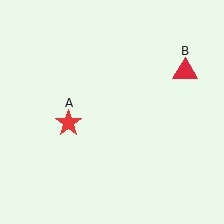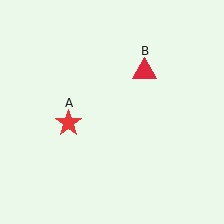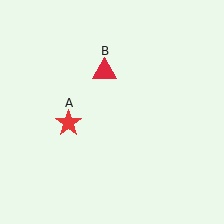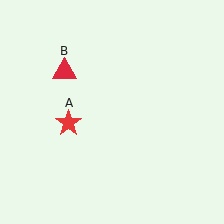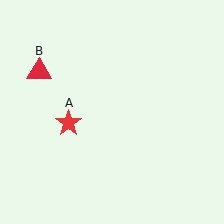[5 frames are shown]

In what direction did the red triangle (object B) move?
The red triangle (object B) moved left.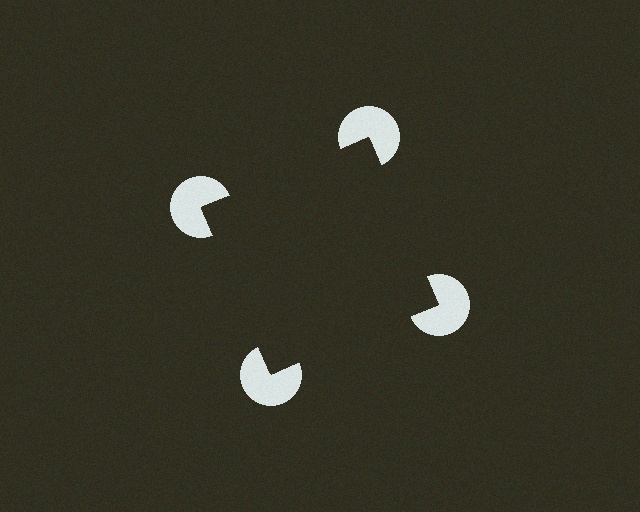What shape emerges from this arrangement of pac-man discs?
An illusory square — its edges are inferred from the aligned wedge cuts in the pac-man discs, not physically drawn.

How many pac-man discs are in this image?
There are 4 — one at each vertex of the illusory square.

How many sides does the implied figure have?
4 sides.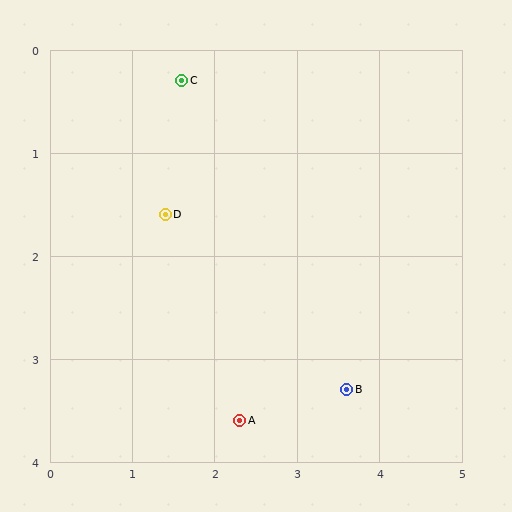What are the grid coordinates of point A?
Point A is at approximately (2.3, 3.6).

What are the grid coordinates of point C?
Point C is at approximately (1.6, 0.3).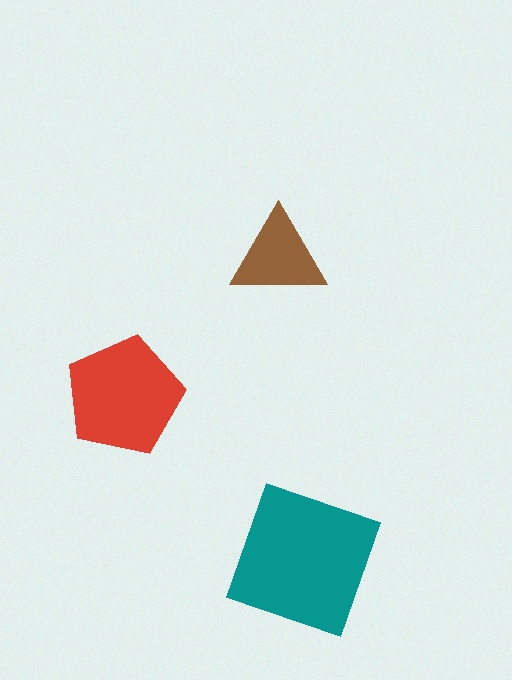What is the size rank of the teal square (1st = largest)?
1st.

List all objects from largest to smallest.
The teal square, the red pentagon, the brown triangle.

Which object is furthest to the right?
The teal square is rightmost.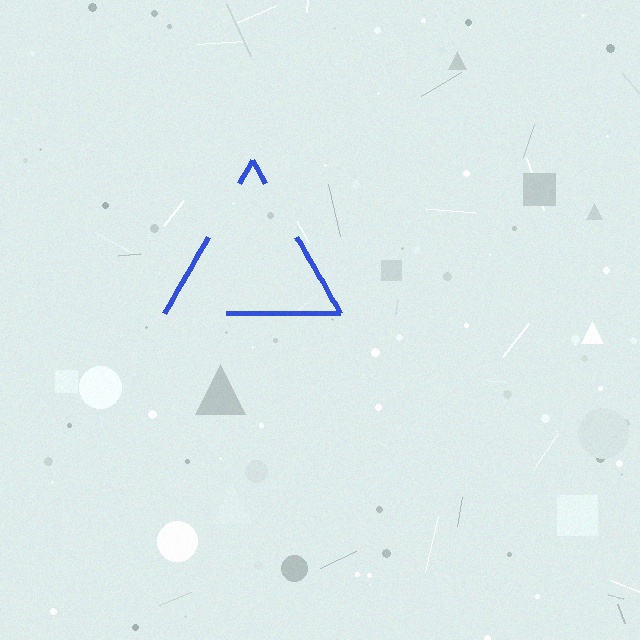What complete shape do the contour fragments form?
The contour fragments form a triangle.